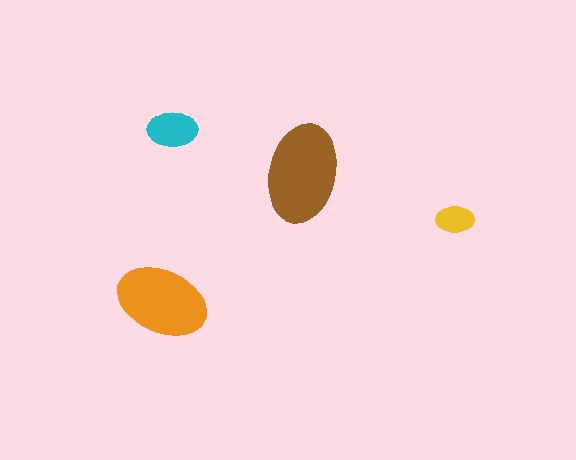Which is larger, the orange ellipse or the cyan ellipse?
The orange one.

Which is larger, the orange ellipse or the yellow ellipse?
The orange one.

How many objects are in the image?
There are 4 objects in the image.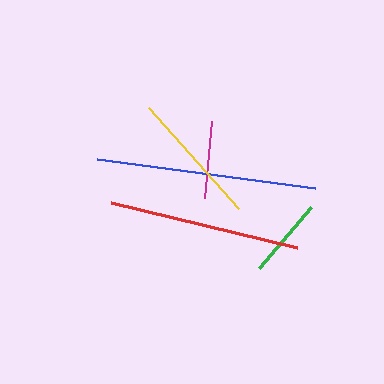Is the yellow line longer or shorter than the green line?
The yellow line is longer than the green line.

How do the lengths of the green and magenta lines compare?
The green and magenta lines are approximately the same length.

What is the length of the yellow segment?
The yellow segment is approximately 135 pixels long.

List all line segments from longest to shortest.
From longest to shortest: blue, red, yellow, green, magenta.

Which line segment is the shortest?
The magenta line is the shortest at approximately 77 pixels.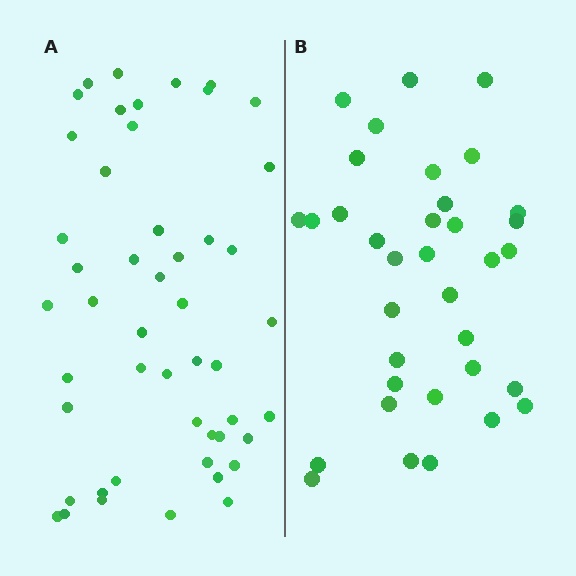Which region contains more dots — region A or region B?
Region A (the left region) has more dots.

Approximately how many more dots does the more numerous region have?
Region A has approximately 15 more dots than region B.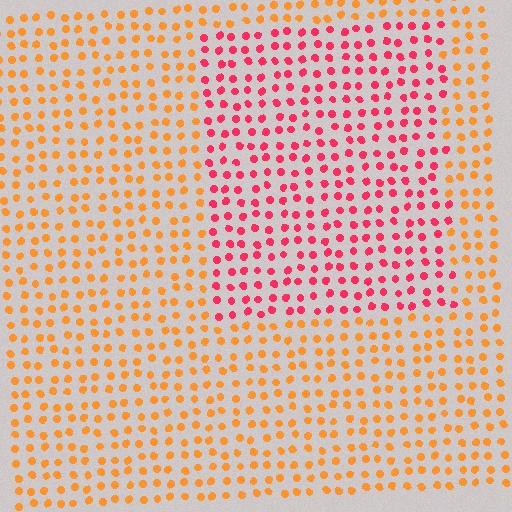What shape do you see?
I see a rectangle.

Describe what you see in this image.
The image is filled with small orange elements in a uniform arrangement. A rectangle-shaped region is visible where the elements are tinted to a slightly different hue, forming a subtle color boundary.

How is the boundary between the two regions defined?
The boundary is defined purely by a slight shift in hue (about 44 degrees). Spacing, size, and orientation are identical on both sides.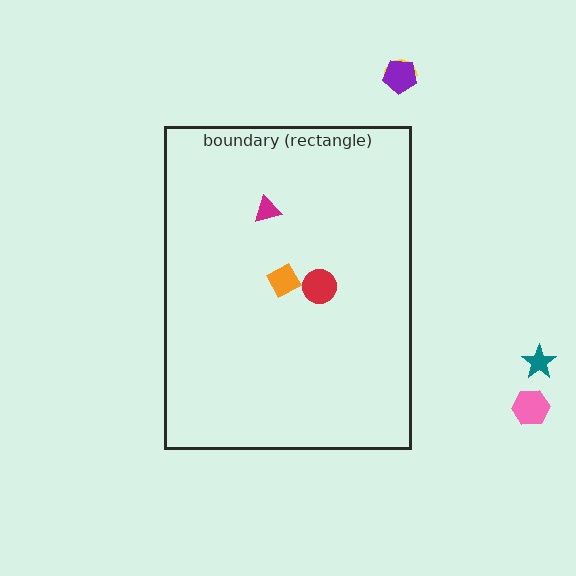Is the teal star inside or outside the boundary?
Outside.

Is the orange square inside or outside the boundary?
Inside.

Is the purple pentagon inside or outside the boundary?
Outside.